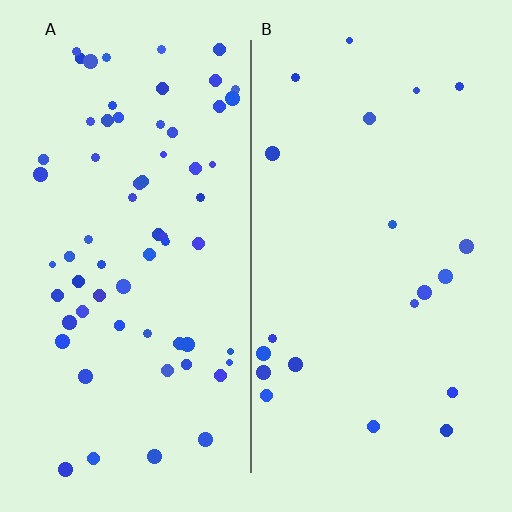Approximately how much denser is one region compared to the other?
Approximately 3.1× — region A over region B.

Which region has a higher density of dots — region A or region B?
A (the left).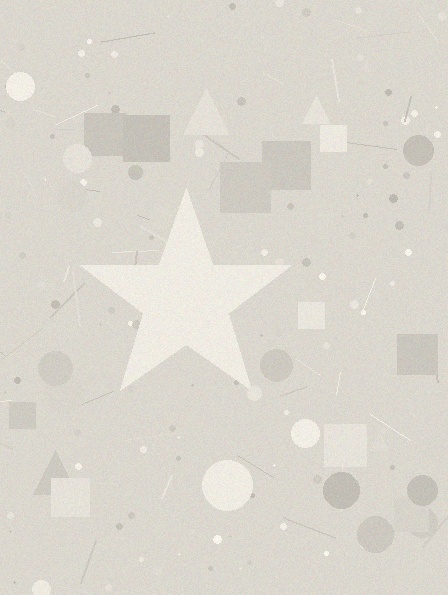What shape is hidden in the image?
A star is hidden in the image.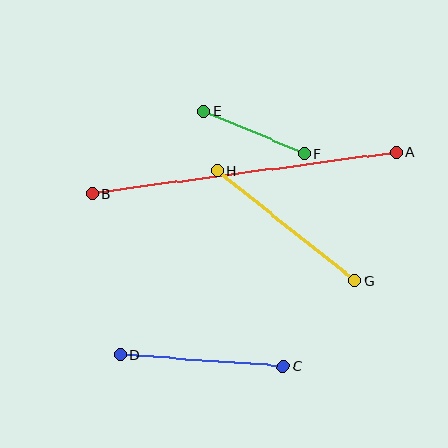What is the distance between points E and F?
The distance is approximately 109 pixels.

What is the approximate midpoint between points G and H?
The midpoint is at approximately (286, 226) pixels.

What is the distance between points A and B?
The distance is approximately 306 pixels.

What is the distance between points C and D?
The distance is approximately 164 pixels.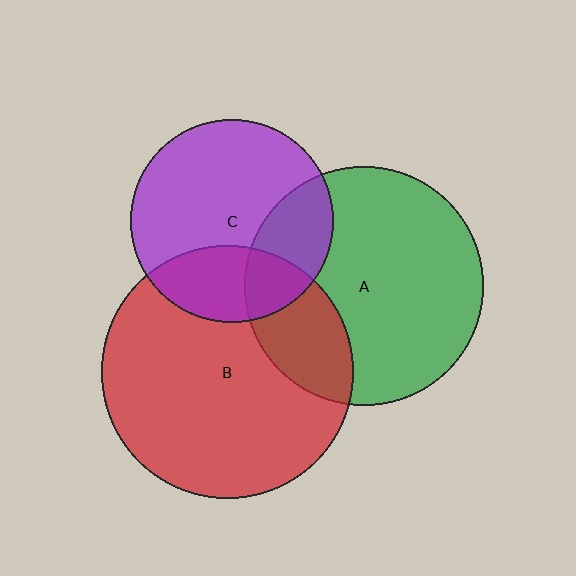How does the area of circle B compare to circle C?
Approximately 1.5 times.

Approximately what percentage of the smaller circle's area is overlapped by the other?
Approximately 30%.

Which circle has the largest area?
Circle B (red).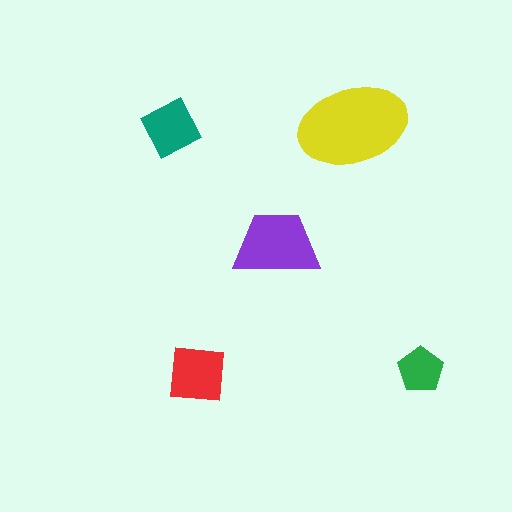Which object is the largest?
The yellow ellipse.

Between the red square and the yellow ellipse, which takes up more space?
The yellow ellipse.